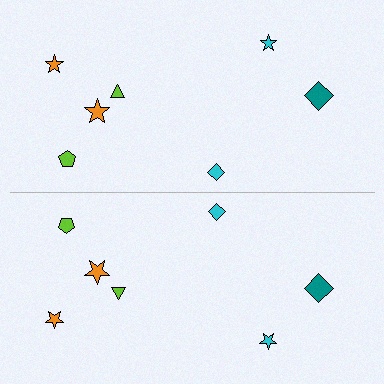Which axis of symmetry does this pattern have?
The pattern has a horizontal axis of symmetry running through the center of the image.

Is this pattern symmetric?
Yes, this pattern has bilateral (reflection) symmetry.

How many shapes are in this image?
There are 14 shapes in this image.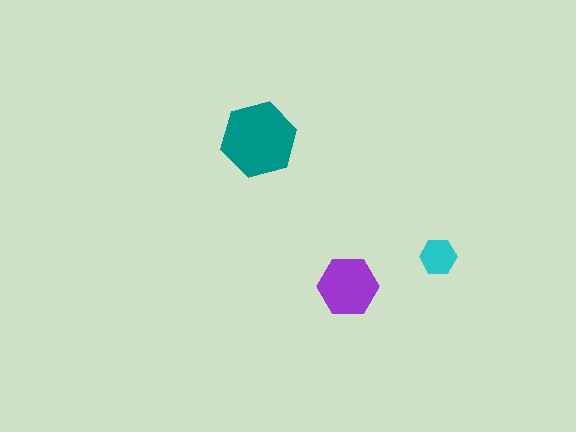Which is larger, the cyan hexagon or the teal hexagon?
The teal one.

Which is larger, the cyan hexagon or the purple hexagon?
The purple one.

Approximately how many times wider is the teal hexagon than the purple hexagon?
About 1.5 times wider.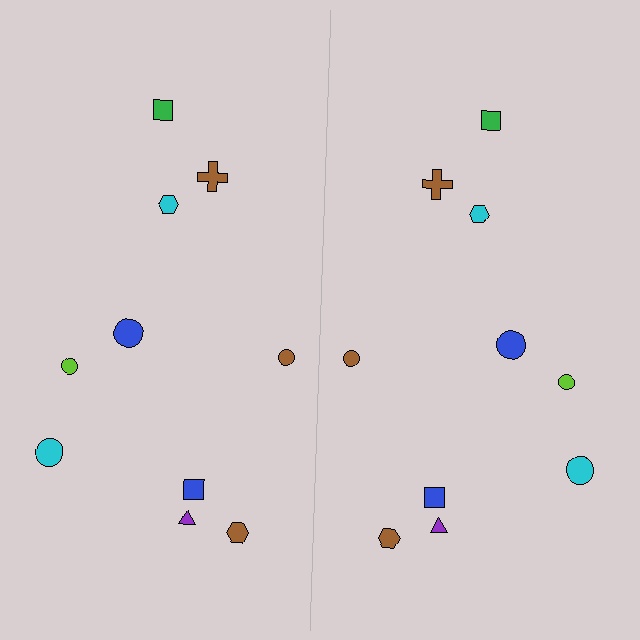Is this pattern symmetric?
Yes, this pattern has bilateral (reflection) symmetry.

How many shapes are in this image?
There are 20 shapes in this image.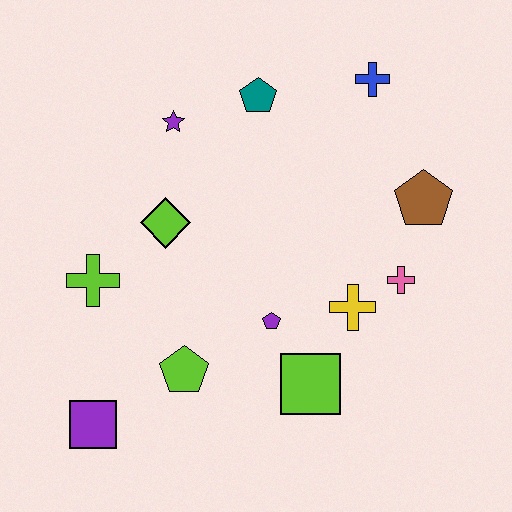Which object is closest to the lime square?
The purple pentagon is closest to the lime square.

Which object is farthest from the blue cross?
The purple square is farthest from the blue cross.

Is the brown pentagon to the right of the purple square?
Yes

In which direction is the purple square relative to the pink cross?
The purple square is to the left of the pink cross.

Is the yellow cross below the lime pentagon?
No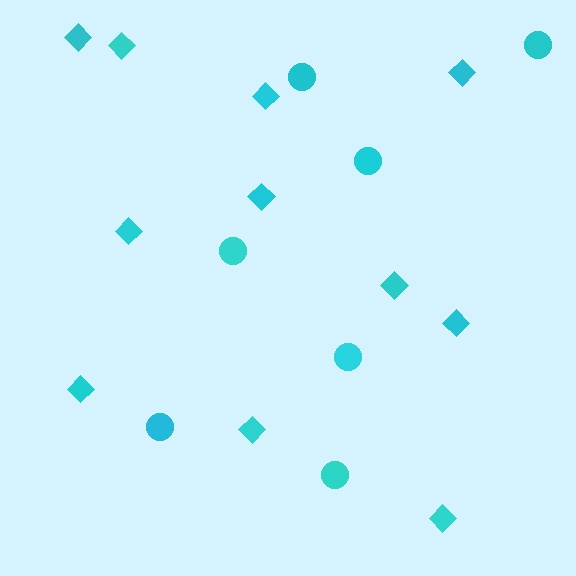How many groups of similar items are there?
There are 2 groups: one group of diamonds (11) and one group of circles (7).